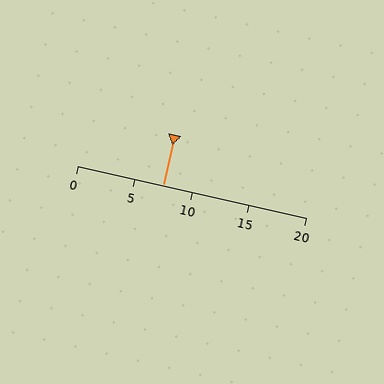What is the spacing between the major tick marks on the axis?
The major ticks are spaced 5 apart.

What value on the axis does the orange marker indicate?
The marker indicates approximately 7.5.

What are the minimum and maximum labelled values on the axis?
The axis runs from 0 to 20.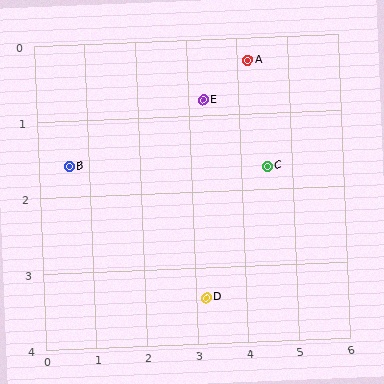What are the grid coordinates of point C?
Point C is at approximately (4.5, 1.7).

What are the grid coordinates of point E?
Point E is at approximately (3.3, 0.8).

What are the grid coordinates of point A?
Point A is at approximately (4.2, 0.3).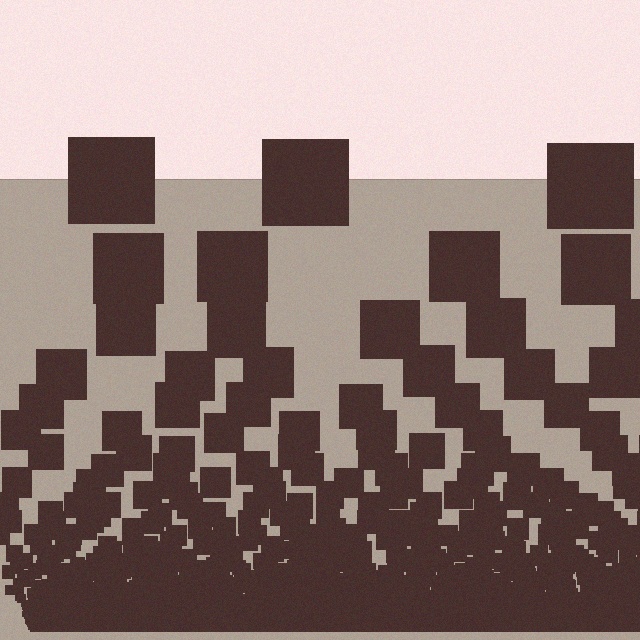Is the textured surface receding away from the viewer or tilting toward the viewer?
The surface appears to tilt toward the viewer. Texture elements get larger and sparser toward the top.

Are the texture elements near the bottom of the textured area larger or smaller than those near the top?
Smaller. The gradient is inverted — elements near the bottom are smaller and denser.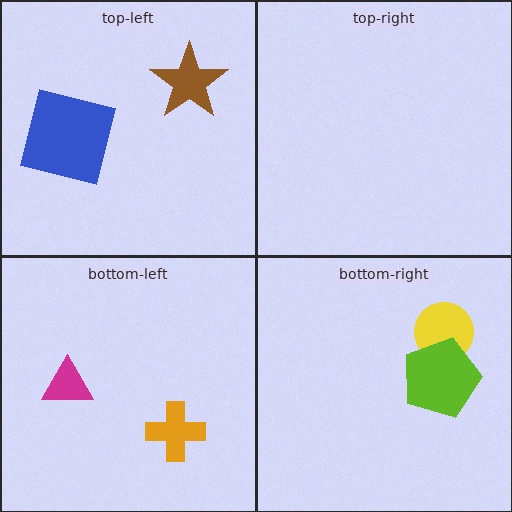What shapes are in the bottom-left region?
The magenta triangle, the orange cross.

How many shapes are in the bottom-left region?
2.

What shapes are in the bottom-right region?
The yellow circle, the lime pentagon.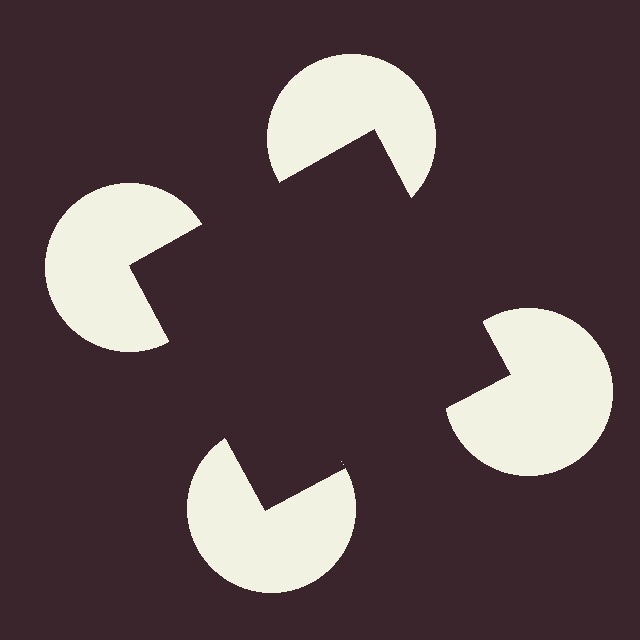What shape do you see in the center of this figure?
An illusory square — its edges are inferred from the aligned wedge cuts in the pac-man discs, not physically drawn.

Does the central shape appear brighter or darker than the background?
It typically appears slightly darker than the background, even though no actual brightness change is drawn.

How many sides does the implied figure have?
4 sides.